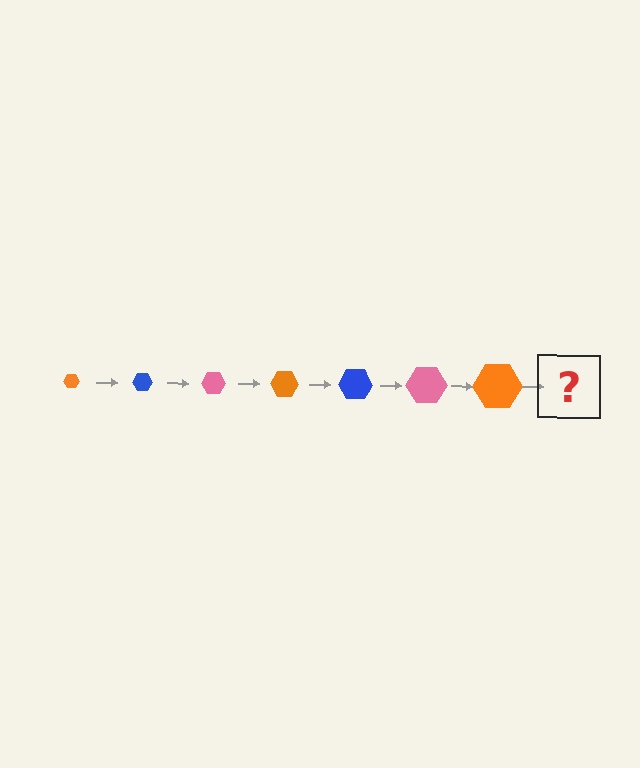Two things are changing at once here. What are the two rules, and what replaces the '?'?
The two rules are that the hexagon grows larger each step and the color cycles through orange, blue, and pink. The '?' should be a blue hexagon, larger than the previous one.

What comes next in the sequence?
The next element should be a blue hexagon, larger than the previous one.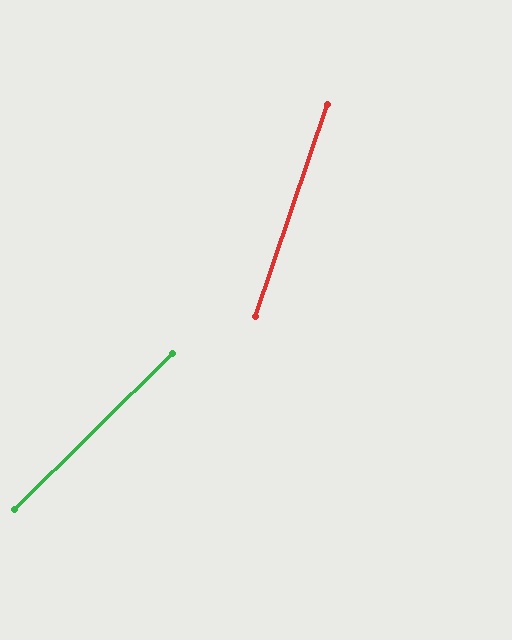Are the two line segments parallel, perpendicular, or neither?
Neither parallel nor perpendicular — they differ by about 27°.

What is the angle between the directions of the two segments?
Approximately 27 degrees.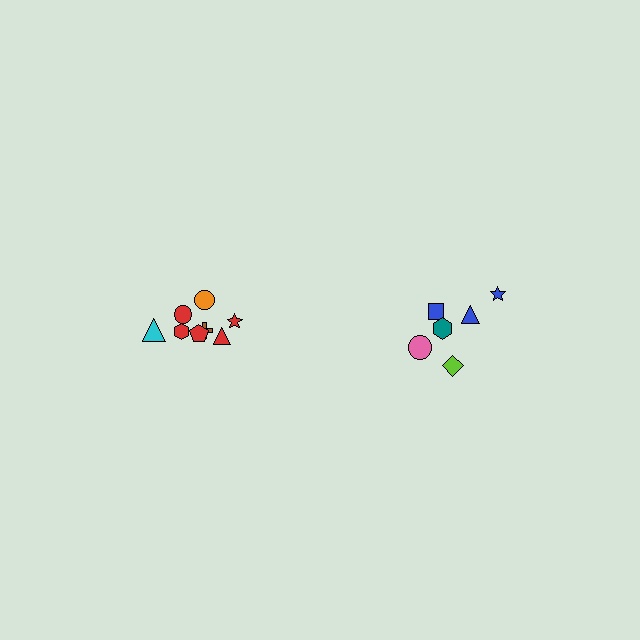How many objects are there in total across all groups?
There are 14 objects.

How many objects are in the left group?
There are 8 objects.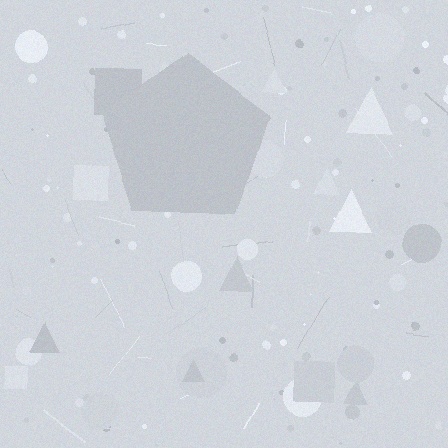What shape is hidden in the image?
A pentagon is hidden in the image.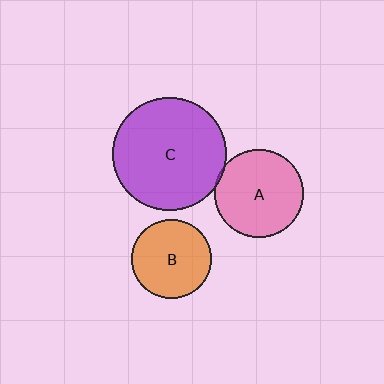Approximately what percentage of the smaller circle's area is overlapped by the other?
Approximately 5%.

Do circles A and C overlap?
Yes.